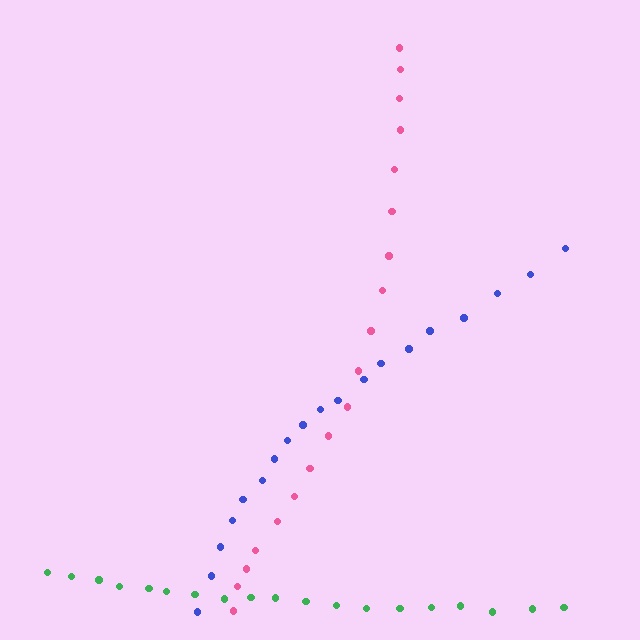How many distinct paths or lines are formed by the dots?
There are 3 distinct paths.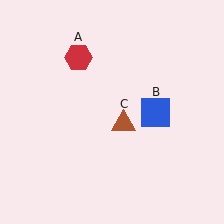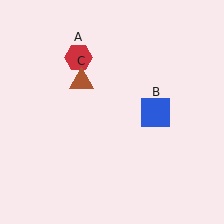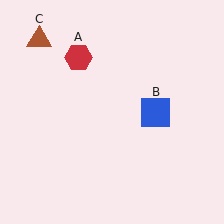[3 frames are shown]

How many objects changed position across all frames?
1 object changed position: brown triangle (object C).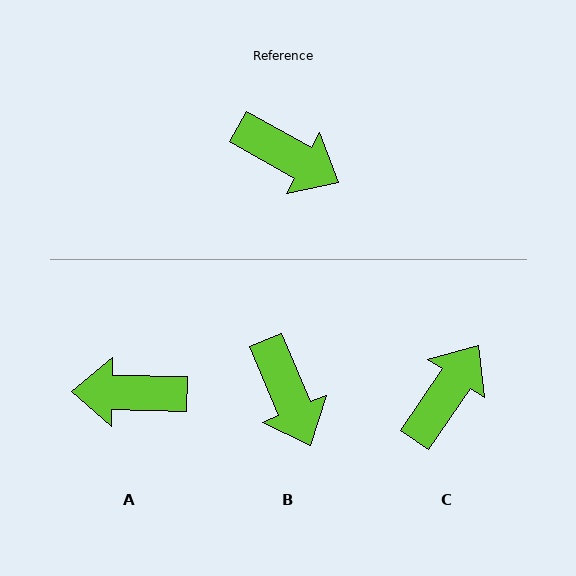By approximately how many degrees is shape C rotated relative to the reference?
Approximately 85 degrees counter-clockwise.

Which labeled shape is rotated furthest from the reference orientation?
A, about 152 degrees away.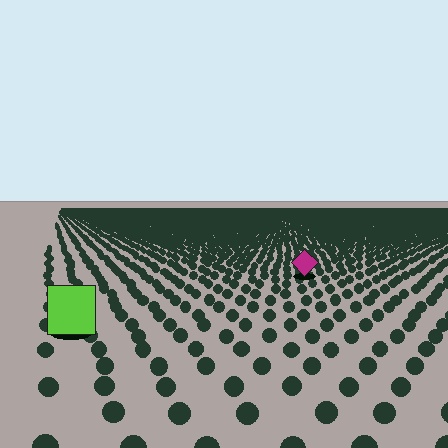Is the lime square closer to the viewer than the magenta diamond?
Yes. The lime square is closer — you can tell from the texture gradient: the ground texture is coarser near it.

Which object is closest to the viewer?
The lime square is closest. The texture marks near it are larger and more spread out.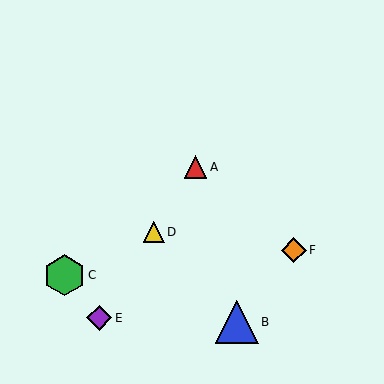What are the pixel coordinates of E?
Object E is at (99, 318).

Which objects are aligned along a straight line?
Objects A, D, E are aligned along a straight line.